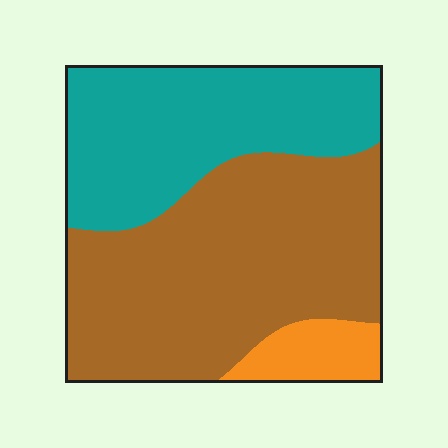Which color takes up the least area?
Orange, at roughly 10%.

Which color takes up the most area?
Brown, at roughly 55%.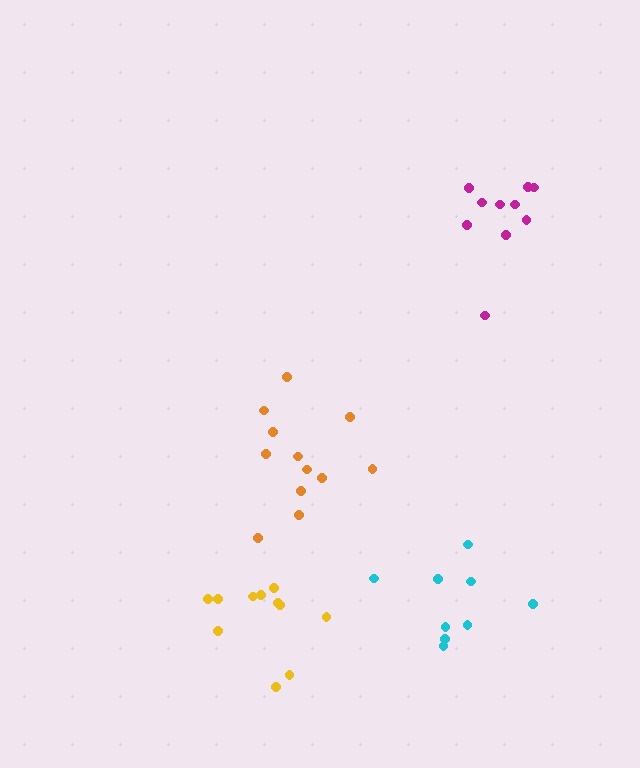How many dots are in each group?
Group 1: 11 dots, Group 2: 10 dots, Group 3: 9 dots, Group 4: 12 dots (42 total).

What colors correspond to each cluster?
The clusters are colored: yellow, magenta, cyan, orange.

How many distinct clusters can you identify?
There are 4 distinct clusters.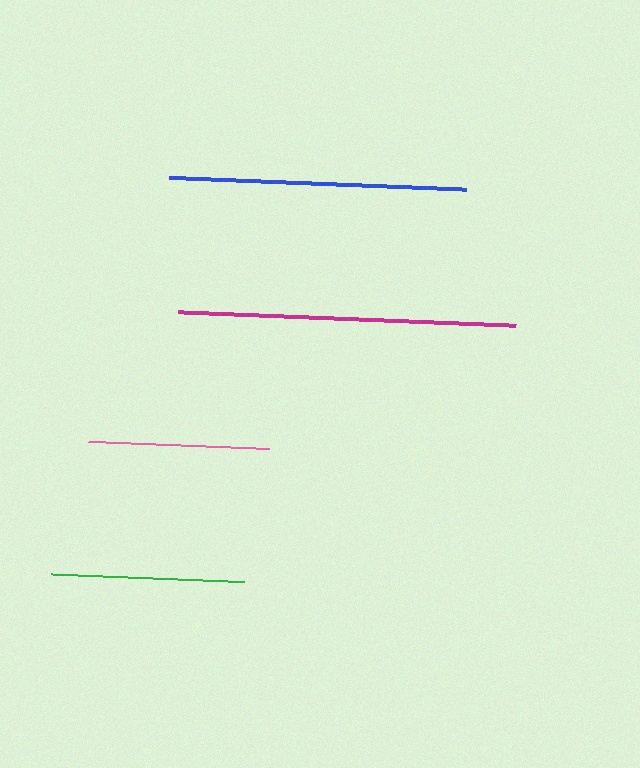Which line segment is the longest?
The magenta line is the longest at approximately 338 pixels.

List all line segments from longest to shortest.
From longest to shortest: magenta, blue, green, pink.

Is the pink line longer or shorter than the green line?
The green line is longer than the pink line.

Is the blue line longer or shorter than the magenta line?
The magenta line is longer than the blue line.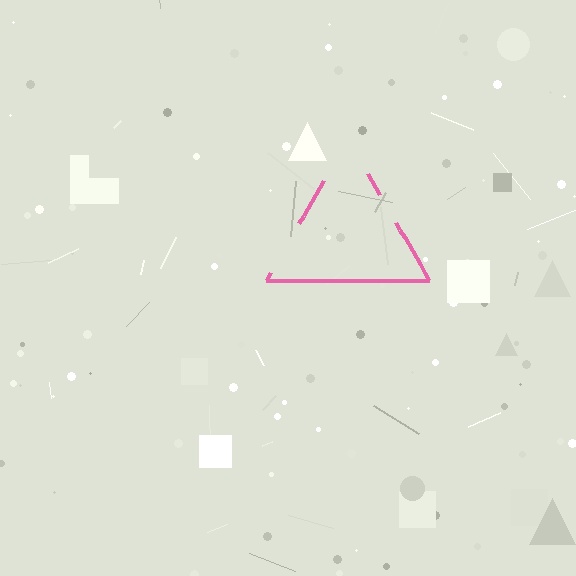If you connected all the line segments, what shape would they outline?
They would outline a triangle.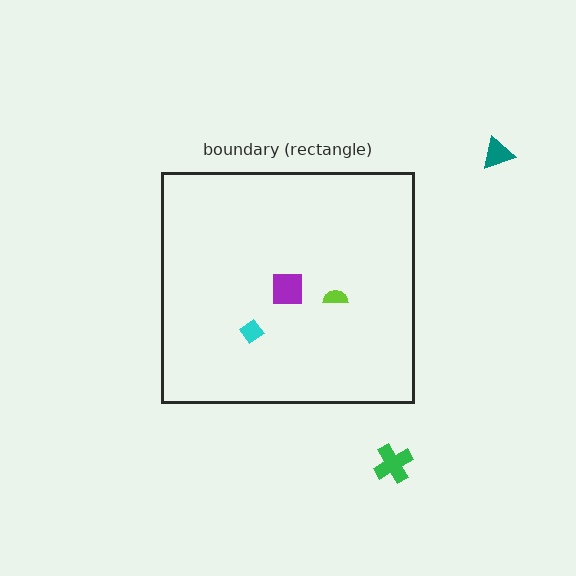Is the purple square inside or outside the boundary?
Inside.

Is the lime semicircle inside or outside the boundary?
Inside.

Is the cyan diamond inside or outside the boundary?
Inside.